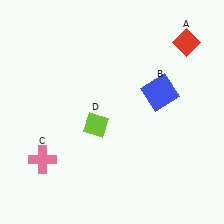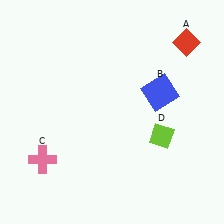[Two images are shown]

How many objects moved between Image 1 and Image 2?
1 object moved between the two images.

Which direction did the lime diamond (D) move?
The lime diamond (D) moved right.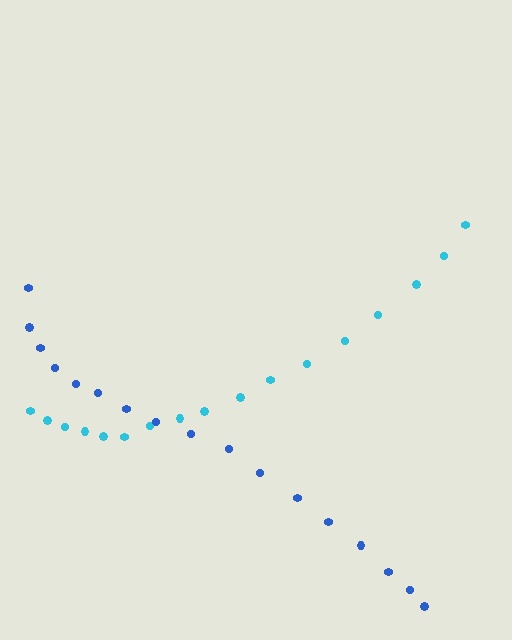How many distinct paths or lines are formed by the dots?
There are 2 distinct paths.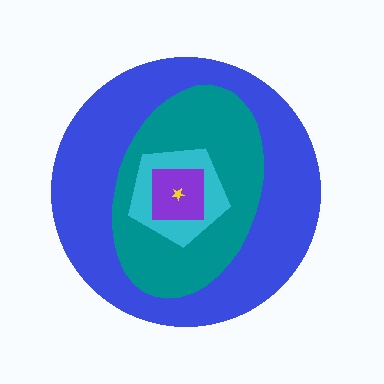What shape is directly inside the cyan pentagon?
The purple square.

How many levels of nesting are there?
5.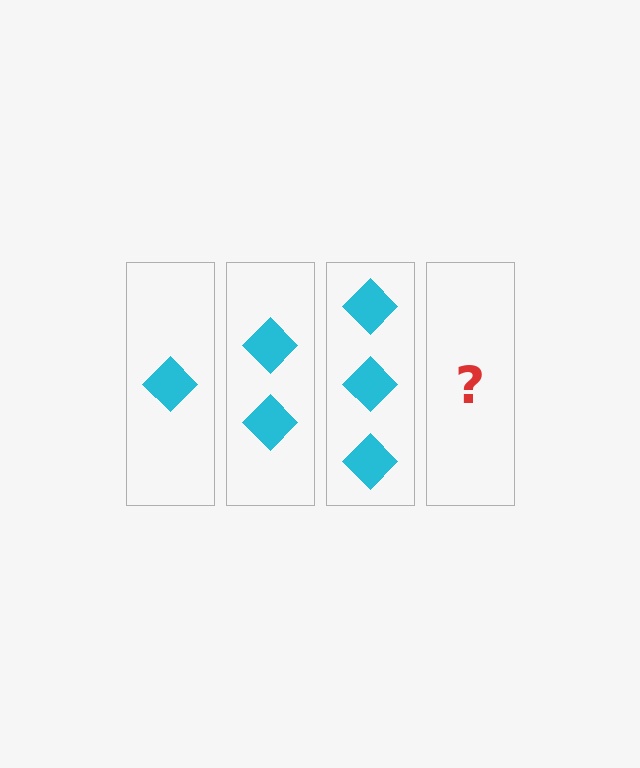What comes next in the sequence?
The next element should be 4 diamonds.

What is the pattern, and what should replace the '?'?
The pattern is that each step adds one more diamond. The '?' should be 4 diamonds.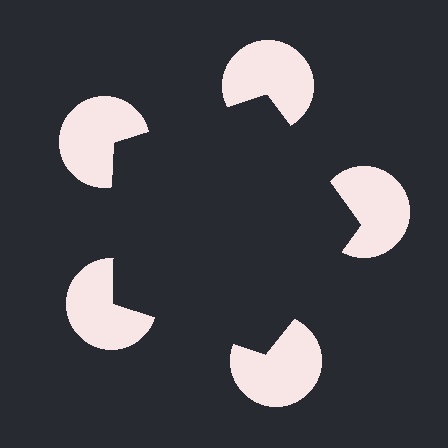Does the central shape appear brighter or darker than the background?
It typically appears slightly darker than the background, even though no actual brightness change is drawn.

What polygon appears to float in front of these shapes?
An illusory pentagon — its edges are inferred from the aligned wedge cuts in the pac-man discs, not physically drawn.